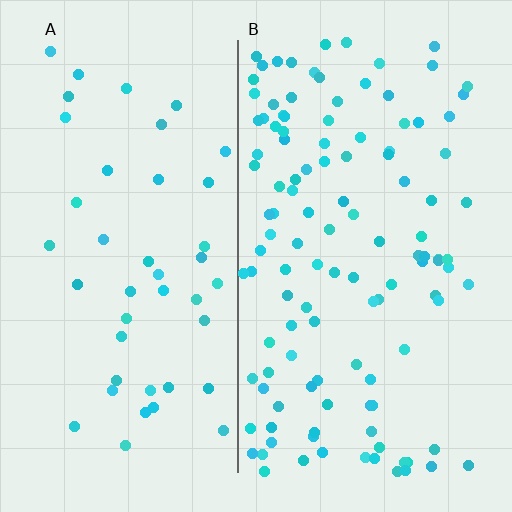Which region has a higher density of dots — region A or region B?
B (the right).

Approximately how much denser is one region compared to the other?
Approximately 2.7× — region B over region A.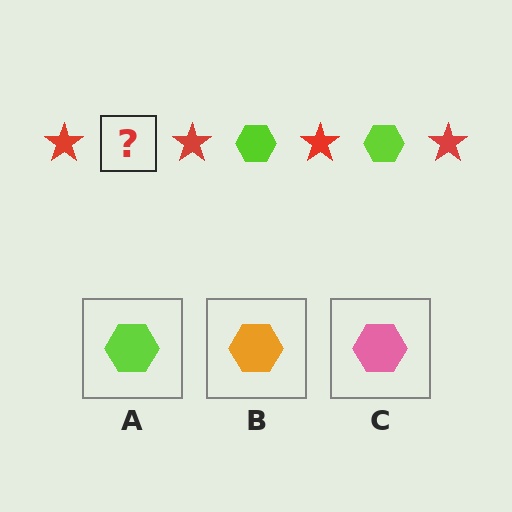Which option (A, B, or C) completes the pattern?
A.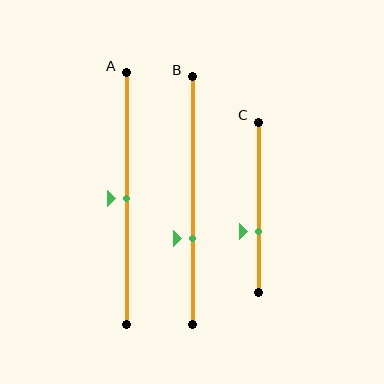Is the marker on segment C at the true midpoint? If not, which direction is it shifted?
No, the marker on segment C is shifted downward by about 14% of the segment length.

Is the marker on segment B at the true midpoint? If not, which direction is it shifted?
No, the marker on segment B is shifted downward by about 15% of the segment length.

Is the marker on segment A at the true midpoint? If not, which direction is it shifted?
Yes, the marker on segment A is at the true midpoint.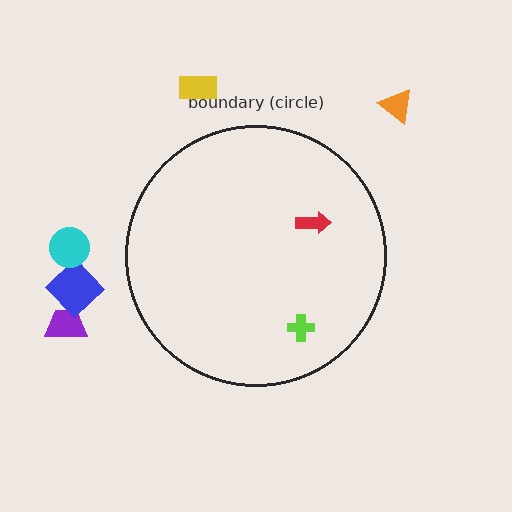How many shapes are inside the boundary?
2 inside, 5 outside.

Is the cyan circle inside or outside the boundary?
Outside.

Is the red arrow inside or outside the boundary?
Inside.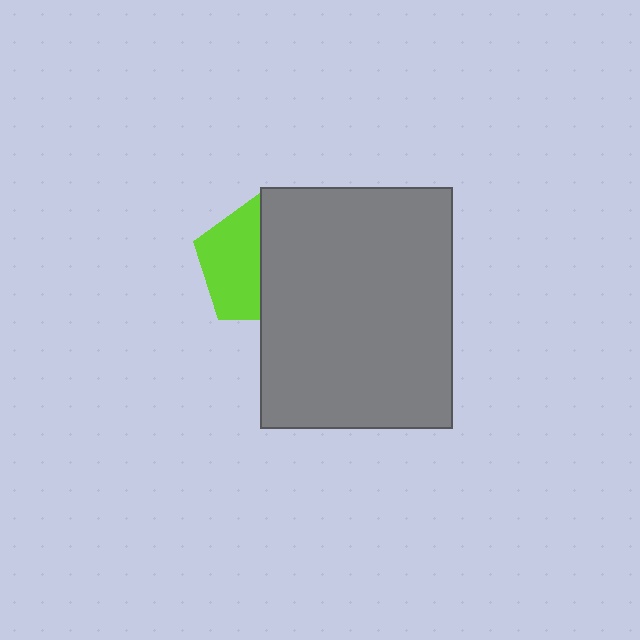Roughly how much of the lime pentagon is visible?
About half of it is visible (roughly 50%).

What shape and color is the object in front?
The object in front is a gray rectangle.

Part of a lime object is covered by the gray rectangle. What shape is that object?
It is a pentagon.